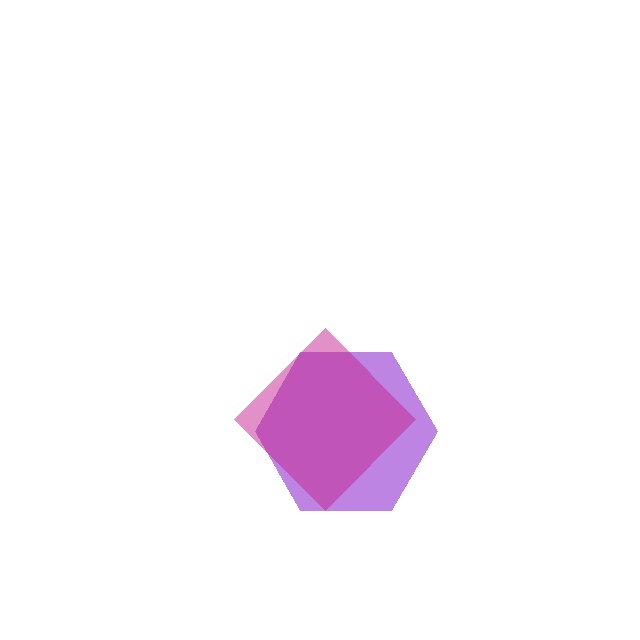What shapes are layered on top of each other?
The layered shapes are: a purple hexagon, a magenta diamond.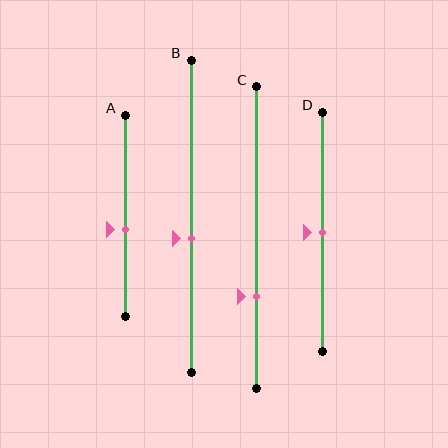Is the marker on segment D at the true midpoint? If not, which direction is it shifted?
Yes, the marker on segment D is at the true midpoint.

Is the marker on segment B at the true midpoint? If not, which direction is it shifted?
No, the marker on segment B is shifted downward by about 7% of the segment length.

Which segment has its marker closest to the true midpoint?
Segment D has its marker closest to the true midpoint.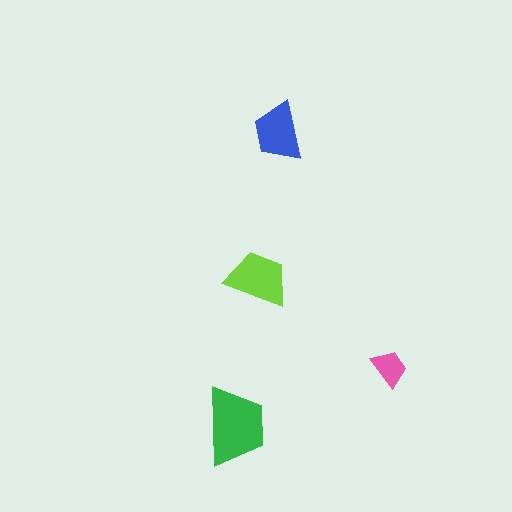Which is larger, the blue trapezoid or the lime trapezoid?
The lime one.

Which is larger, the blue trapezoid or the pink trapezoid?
The blue one.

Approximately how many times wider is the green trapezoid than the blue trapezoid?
About 1.5 times wider.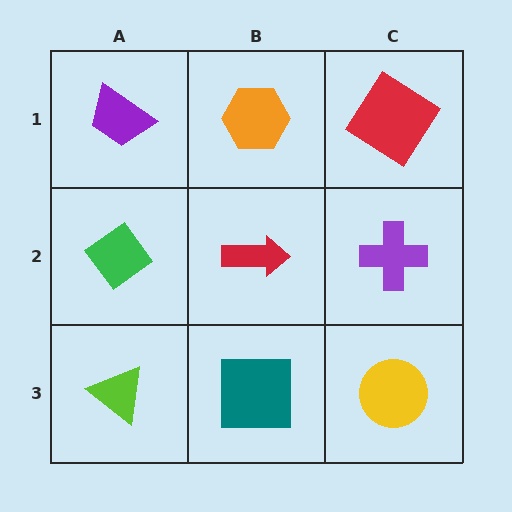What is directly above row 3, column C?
A purple cross.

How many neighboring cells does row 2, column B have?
4.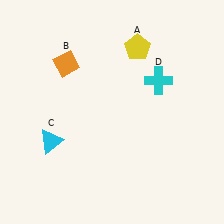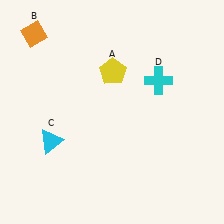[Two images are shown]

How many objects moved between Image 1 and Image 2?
2 objects moved between the two images.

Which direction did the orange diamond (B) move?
The orange diamond (B) moved left.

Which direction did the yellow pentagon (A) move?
The yellow pentagon (A) moved left.